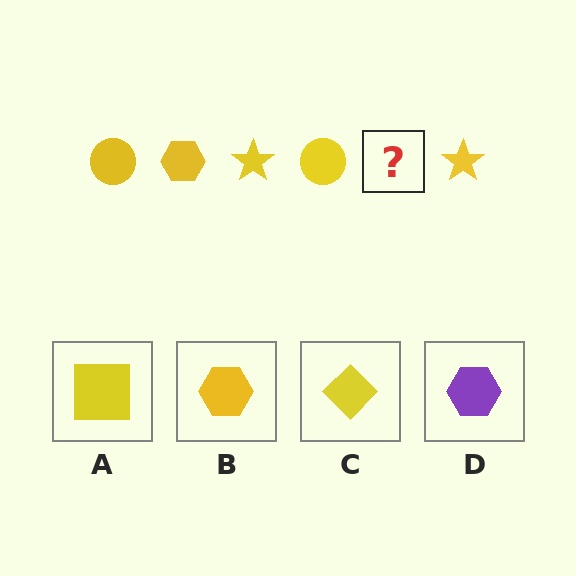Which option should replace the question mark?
Option B.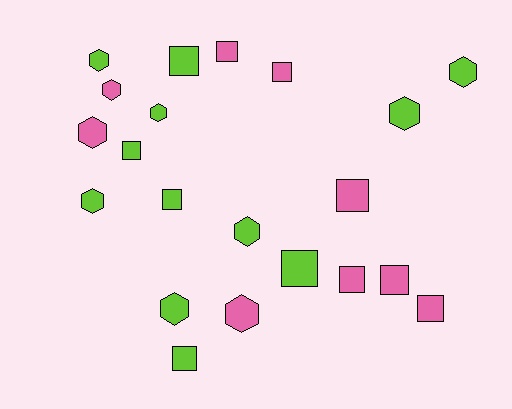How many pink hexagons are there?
There are 3 pink hexagons.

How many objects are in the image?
There are 21 objects.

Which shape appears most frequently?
Square, with 11 objects.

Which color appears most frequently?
Lime, with 12 objects.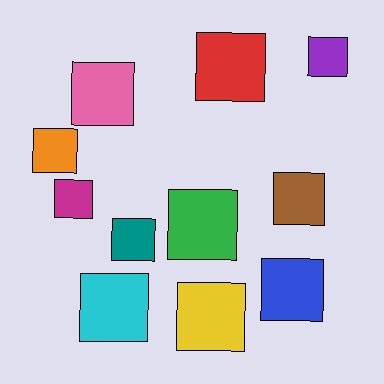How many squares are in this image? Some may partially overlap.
There are 11 squares.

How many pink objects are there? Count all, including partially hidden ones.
There is 1 pink object.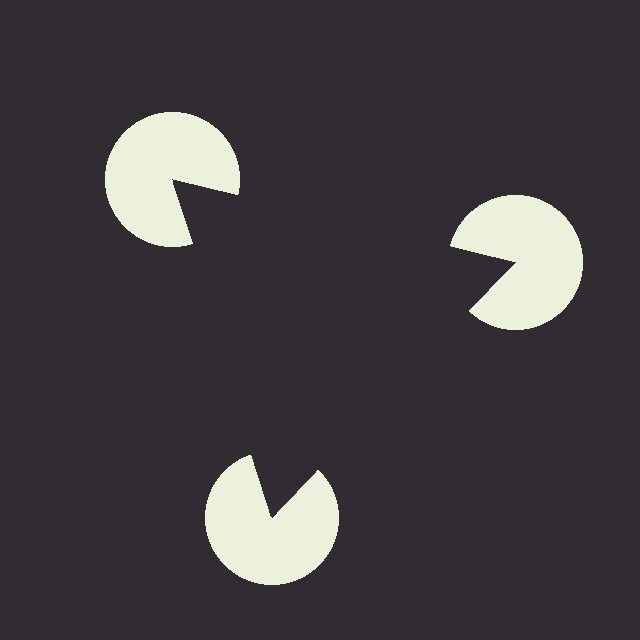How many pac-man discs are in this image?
There are 3 — one at each vertex of the illusory triangle.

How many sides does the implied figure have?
3 sides.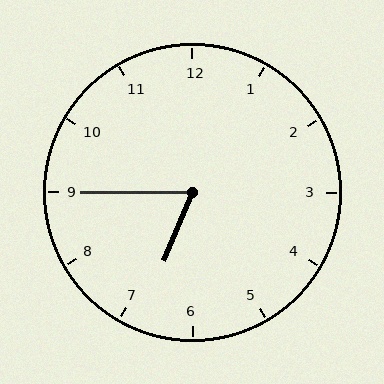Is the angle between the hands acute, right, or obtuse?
It is acute.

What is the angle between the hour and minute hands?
Approximately 68 degrees.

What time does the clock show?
6:45.